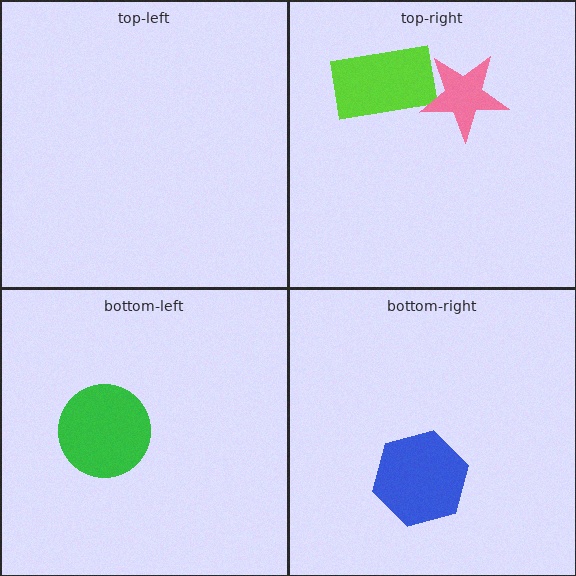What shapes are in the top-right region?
The lime rectangle, the pink star.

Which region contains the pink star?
The top-right region.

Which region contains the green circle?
The bottom-left region.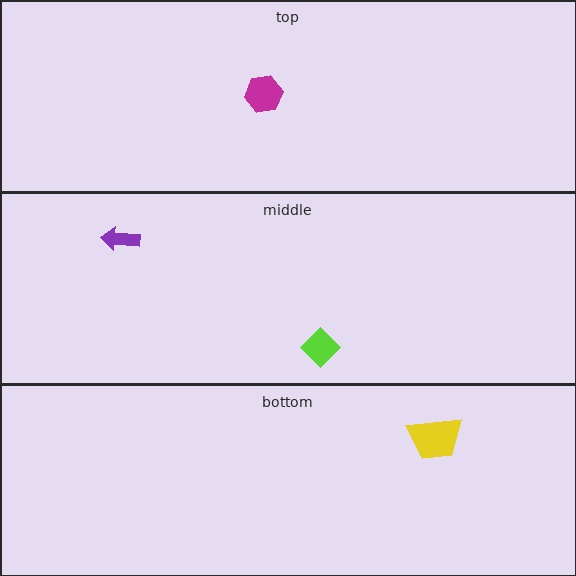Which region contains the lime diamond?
The middle region.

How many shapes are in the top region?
1.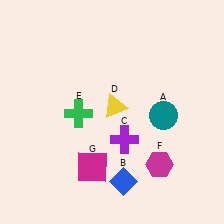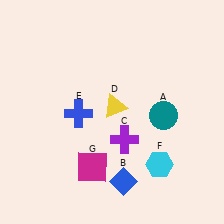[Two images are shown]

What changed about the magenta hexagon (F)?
In Image 1, F is magenta. In Image 2, it changed to cyan.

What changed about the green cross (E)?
In Image 1, E is green. In Image 2, it changed to blue.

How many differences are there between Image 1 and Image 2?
There are 2 differences between the two images.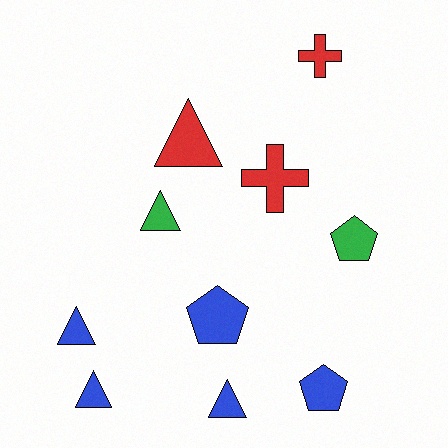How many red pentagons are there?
There are no red pentagons.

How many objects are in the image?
There are 10 objects.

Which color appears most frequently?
Blue, with 5 objects.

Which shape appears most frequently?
Triangle, with 5 objects.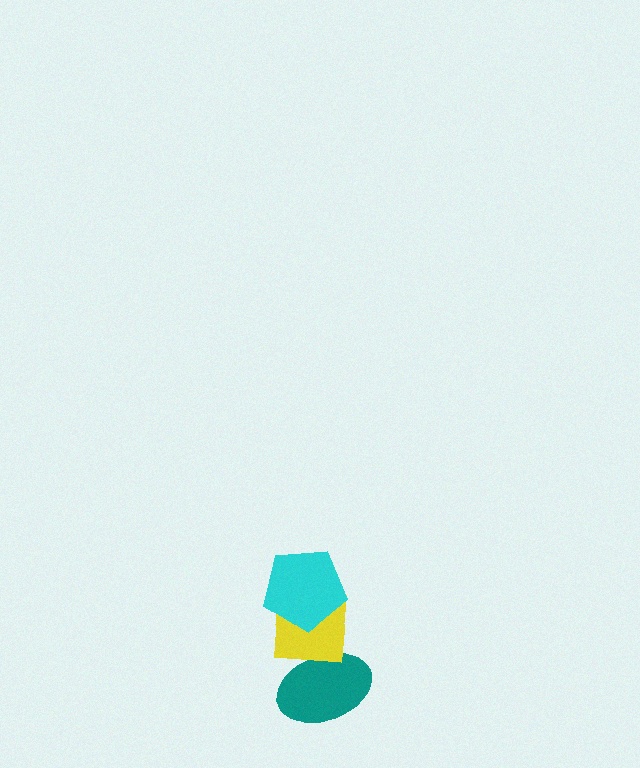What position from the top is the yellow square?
The yellow square is 2nd from the top.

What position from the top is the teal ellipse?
The teal ellipse is 3rd from the top.